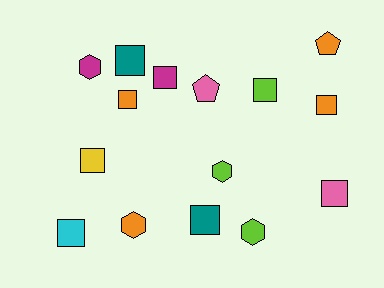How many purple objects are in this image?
There are no purple objects.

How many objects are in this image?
There are 15 objects.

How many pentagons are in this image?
There are 2 pentagons.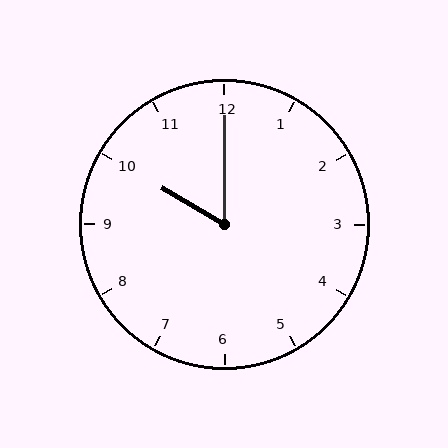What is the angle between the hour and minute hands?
Approximately 60 degrees.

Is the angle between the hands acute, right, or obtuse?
It is acute.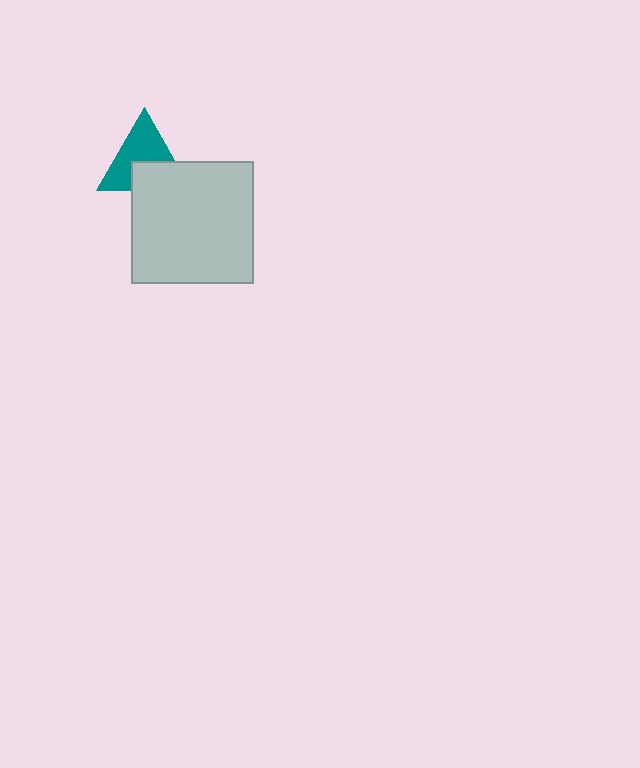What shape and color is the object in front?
The object in front is a light gray square.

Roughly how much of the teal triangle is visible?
About half of it is visible (roughly 62%).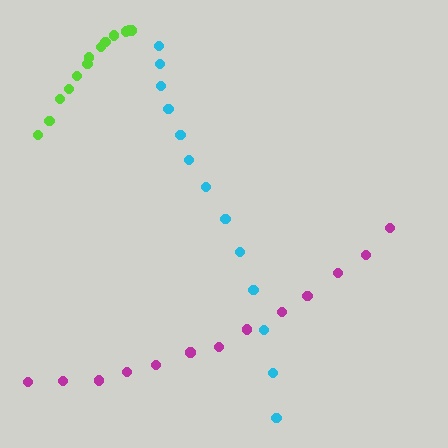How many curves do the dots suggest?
There are 3 distinct paths.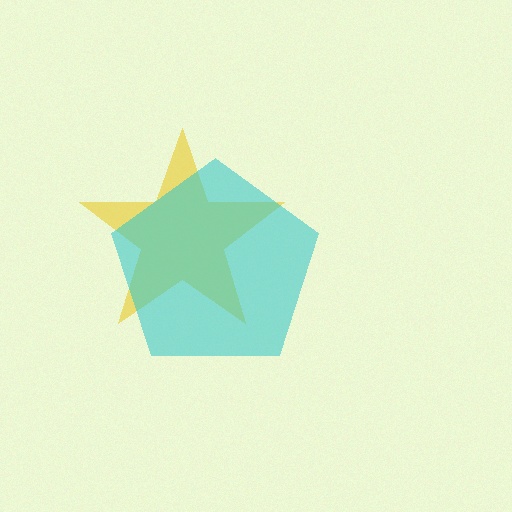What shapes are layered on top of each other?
The layered shapes are: a yellow star, a cyan pentagon.